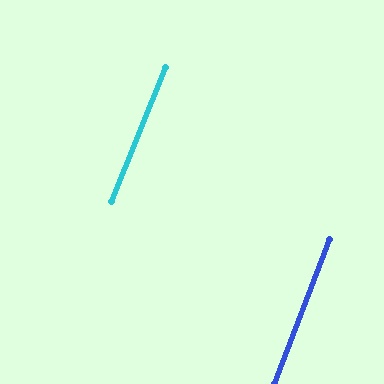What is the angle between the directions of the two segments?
Approximately 1 degree.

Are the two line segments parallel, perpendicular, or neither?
Parallel — their directions differ by only 0.9°.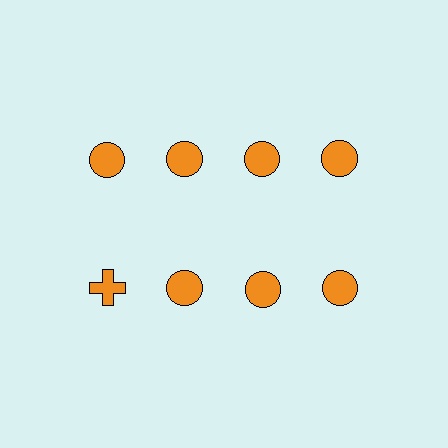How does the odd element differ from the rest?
It has a different shape: cross instead of circle.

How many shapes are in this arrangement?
There are 8 shapes arranged in a grid pattern.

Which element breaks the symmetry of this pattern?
The orange cross in the second row, leftmost column breaks the symmetry. All other shapes are orange circles.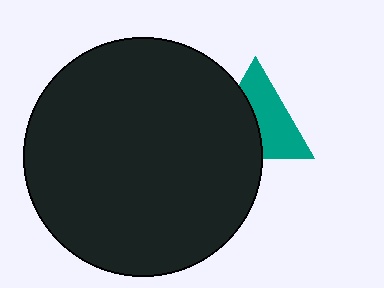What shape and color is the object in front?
The object in front is a black circle.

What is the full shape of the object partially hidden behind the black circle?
The partially hidden object is a teal triangle.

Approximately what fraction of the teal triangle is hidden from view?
Roughly 46% of the teal triangle is hidden behind the black circle.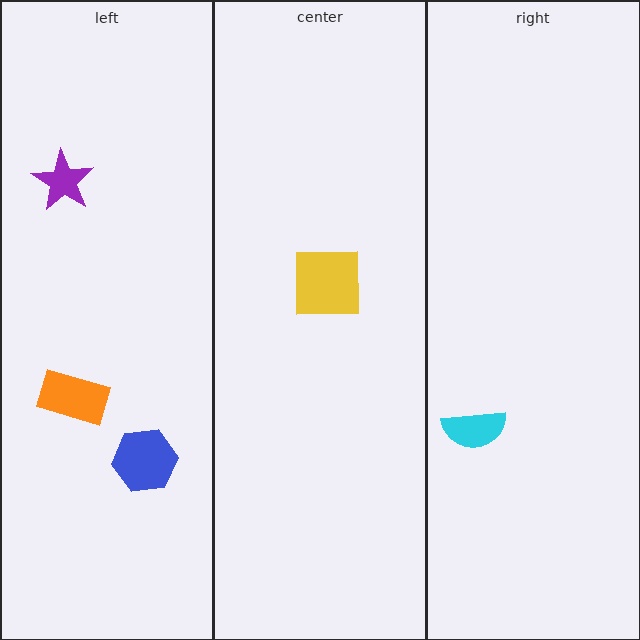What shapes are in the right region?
The cyan semicircle.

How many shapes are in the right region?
1.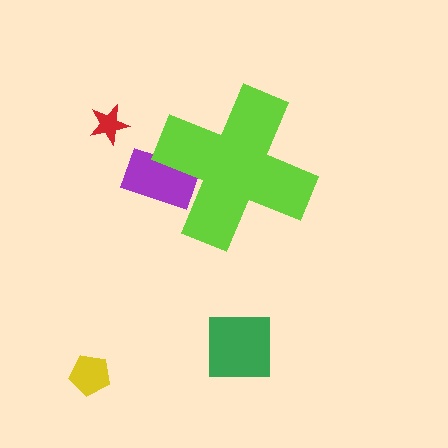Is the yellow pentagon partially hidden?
No, the yellow pentagon is fully visible.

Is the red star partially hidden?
No, the red star is fully visible.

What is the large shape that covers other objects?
A lime cross.